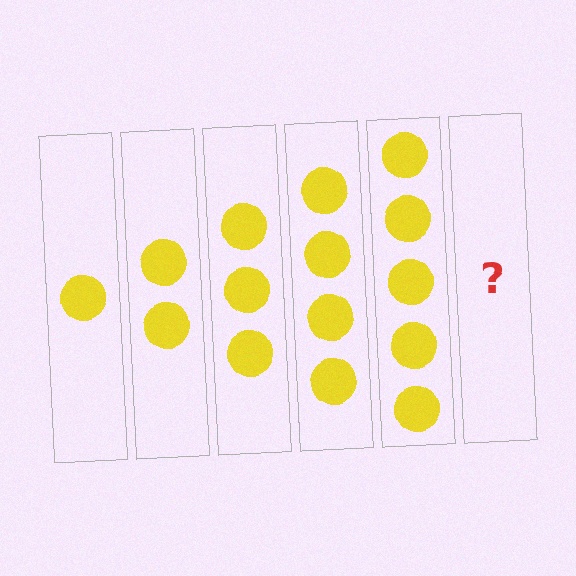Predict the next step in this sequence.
The next step is 6 circles.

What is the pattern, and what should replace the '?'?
The pattern is that each step adds one more circle. The '?' should be 6 circles.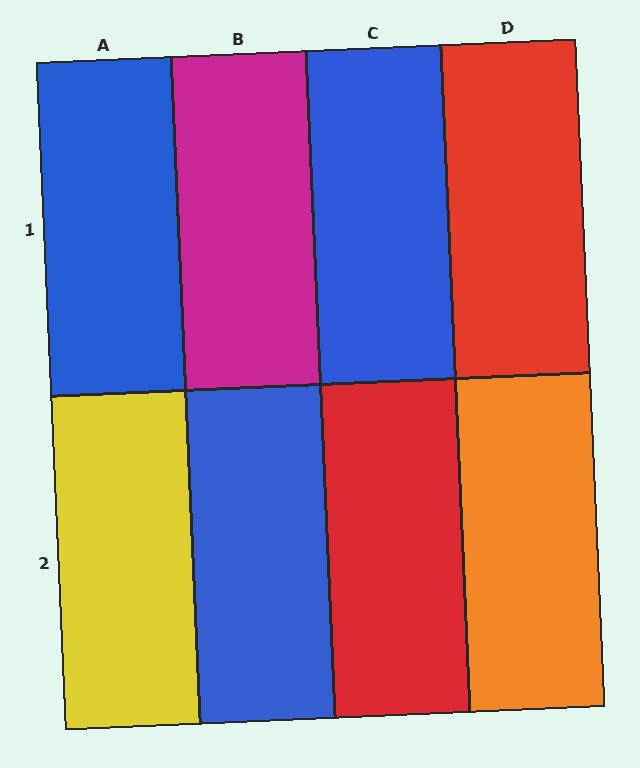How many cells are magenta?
1 cell is magenta.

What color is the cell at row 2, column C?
Red.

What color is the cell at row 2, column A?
Yellow.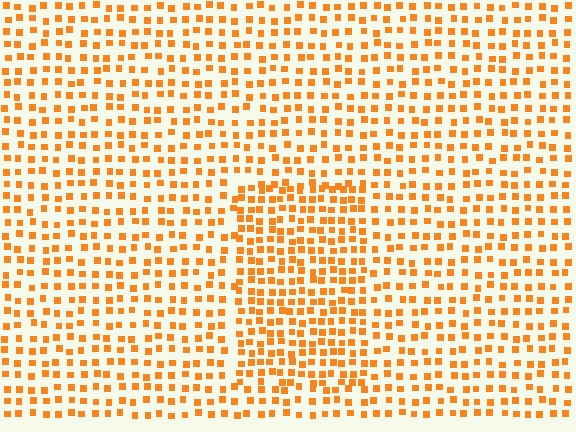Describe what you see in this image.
The image contains small orange elements arranged at two different densities. A rectangle-shaped region is visible where the elements are more densely packed than the surrounding area.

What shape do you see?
I see a rectangle.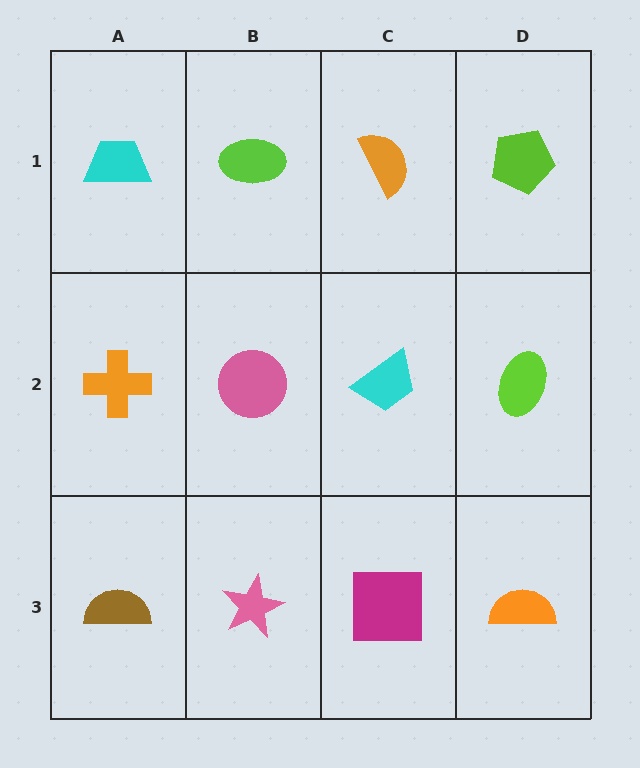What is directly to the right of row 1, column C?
A lime pentagon.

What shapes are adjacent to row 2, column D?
A lime pentagon (row 1, column D), an orange semicircle (row 3, column D), a cyan trapezoid (row 2, column C).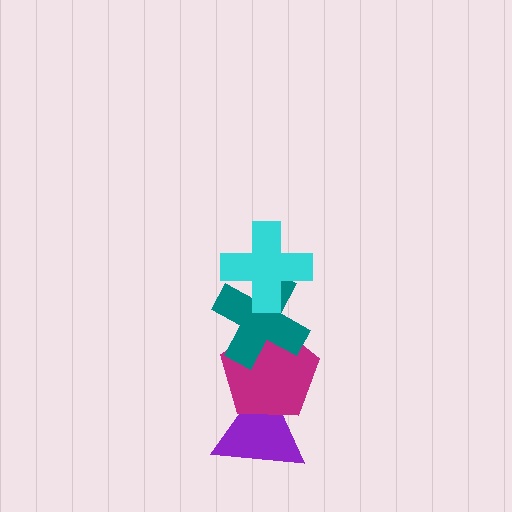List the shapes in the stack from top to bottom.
From top to bottom: the cyan cross, the teal cross, the magenta pentagon, the purple triangle.